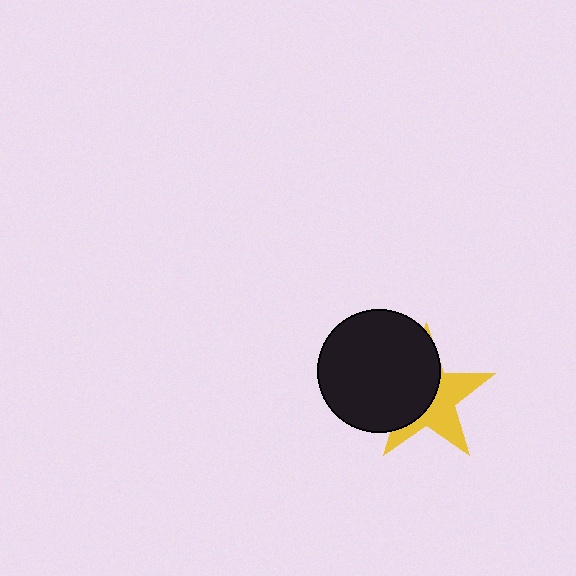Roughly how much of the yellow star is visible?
About half of it is visible (roughly 47%).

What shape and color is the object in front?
The object in front is a black circle.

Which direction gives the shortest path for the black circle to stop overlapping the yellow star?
Moving left gives the shortest separation.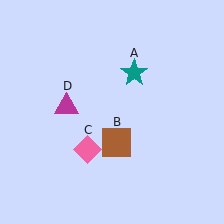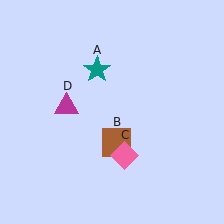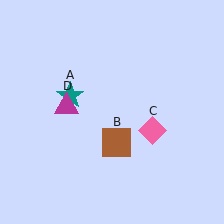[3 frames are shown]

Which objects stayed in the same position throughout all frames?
Brown square (object B) and magenta triangle (object D) remained stationary.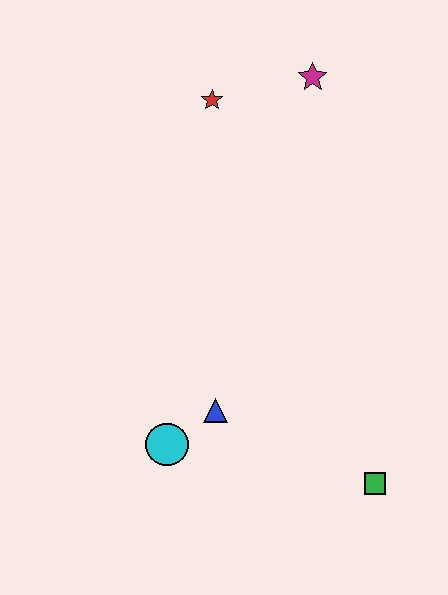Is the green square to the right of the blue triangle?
Yes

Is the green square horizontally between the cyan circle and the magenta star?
No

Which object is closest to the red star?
The magenta star is closest to the red star.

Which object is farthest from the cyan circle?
The magenta star is farthest from the cyan circle.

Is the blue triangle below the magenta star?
Yes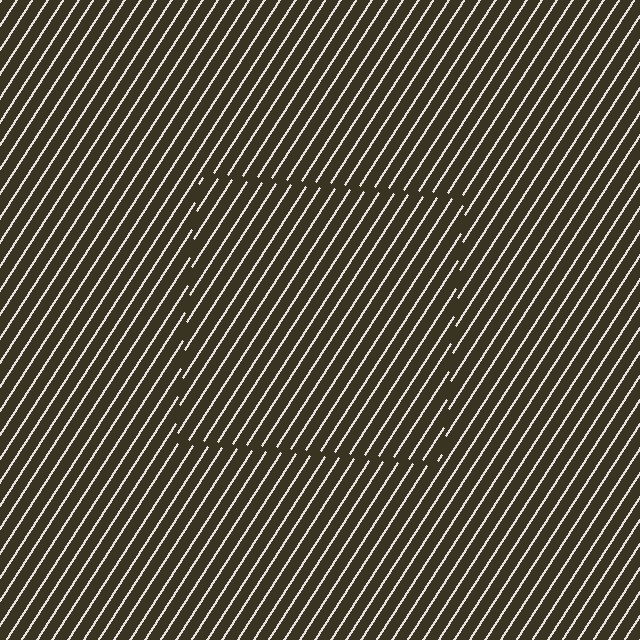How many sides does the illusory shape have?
4 sides — the line-ends trace a square.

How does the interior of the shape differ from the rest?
The interior of the shape contains the same grating, shifted by half a period — the contour is defined by the phase discontinuity where line-ends from the inner and outer gratings abut.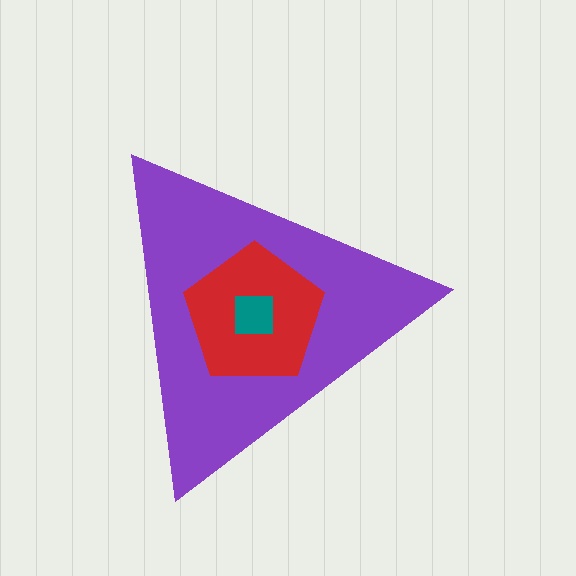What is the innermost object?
The teal square.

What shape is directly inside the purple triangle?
The red pentagon.